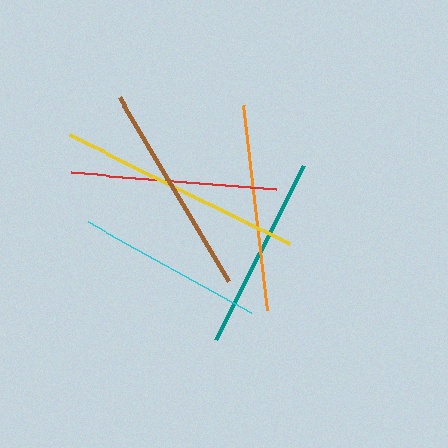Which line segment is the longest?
The yellow line is the longest at approximately 245 pixels.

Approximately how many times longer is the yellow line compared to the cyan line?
The yellow line is approximately 1.3 times the length of the cyan line.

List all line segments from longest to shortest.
From longest to shortest: yellow, brown, orange, red, teal, cyan.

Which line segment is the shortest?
The cyan line is the shortest at approximately 186 pixels.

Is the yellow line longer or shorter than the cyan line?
The yellow line is longer than the cyan line.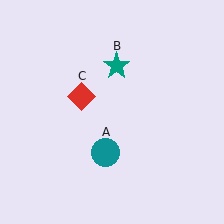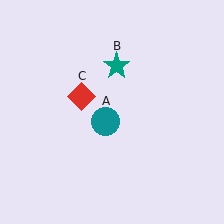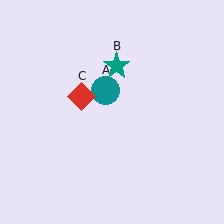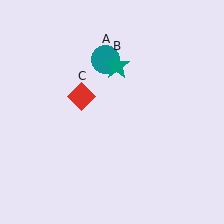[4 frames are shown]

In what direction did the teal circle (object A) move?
The teal circle (object A) moved up.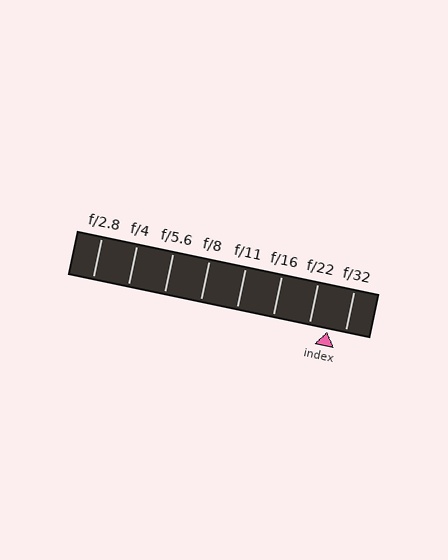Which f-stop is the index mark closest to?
The index mark is closest to f/32.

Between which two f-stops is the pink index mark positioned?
The index mark is between f/22 and f/32.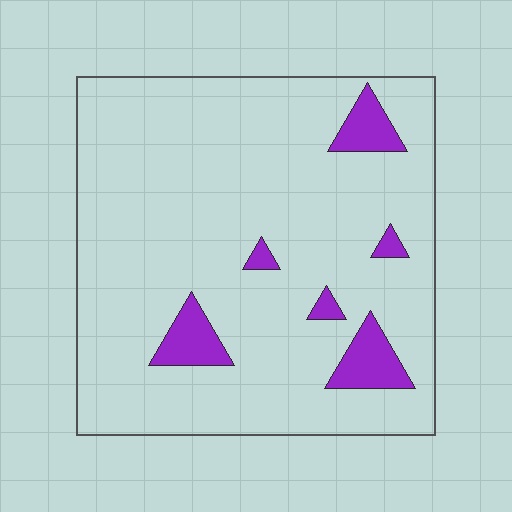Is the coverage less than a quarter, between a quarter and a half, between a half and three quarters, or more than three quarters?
Less than a quarter.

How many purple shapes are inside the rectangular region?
6.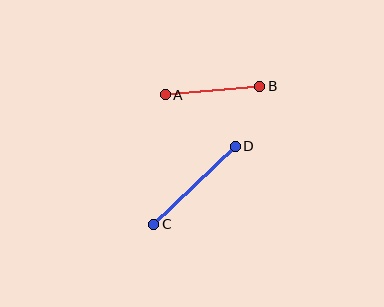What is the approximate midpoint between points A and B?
The midpoint is at approximately (212, 91) pixels.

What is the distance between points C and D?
The distance is approximately 113 pixels.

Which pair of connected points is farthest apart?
Points C and D are farthest apart.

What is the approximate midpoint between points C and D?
The midpoint is at approximately (194, 185) pixels.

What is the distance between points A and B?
The distance is approximately 95 pixels.